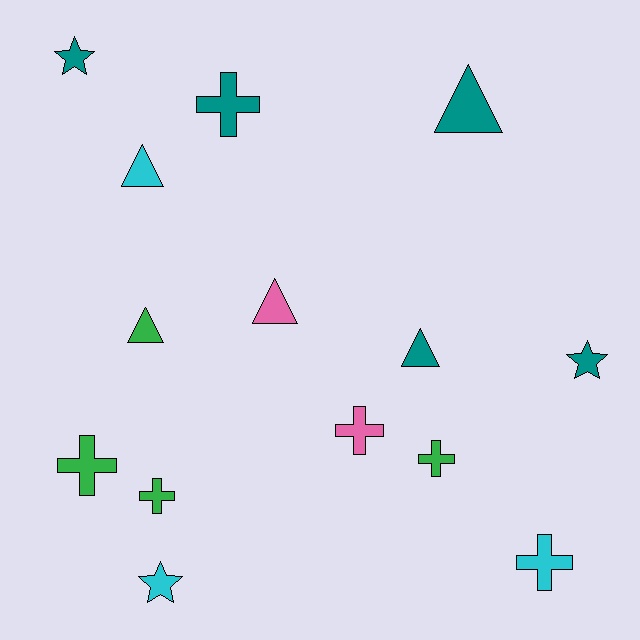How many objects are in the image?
There are 14 objects.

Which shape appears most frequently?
Cross, with 6 objects.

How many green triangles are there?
There is 1 green triangle.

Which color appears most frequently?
Teal, with 5 objects.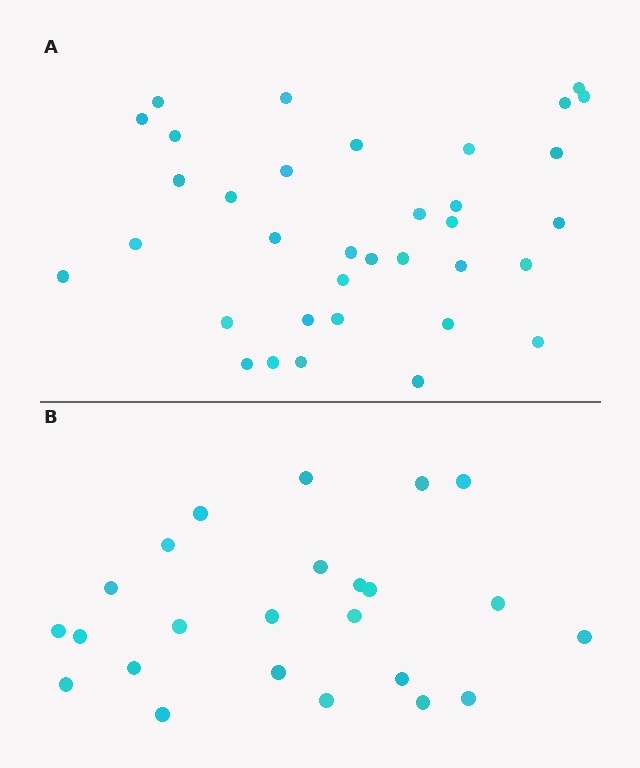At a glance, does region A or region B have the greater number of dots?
Region A (the top region) has more dots.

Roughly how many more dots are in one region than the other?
Region A has roughly 12 or so more dots than region B.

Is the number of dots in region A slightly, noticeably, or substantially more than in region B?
Region A has substantially more. The ratio is roughly 1.5 to 1.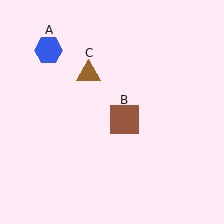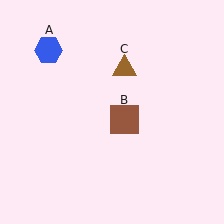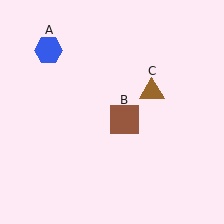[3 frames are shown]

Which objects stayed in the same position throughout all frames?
Blue hexagon (object A) and brown square (object B) remained stationary.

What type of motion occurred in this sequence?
The brown triangle (object C) rotated clockwise around the center of the scene.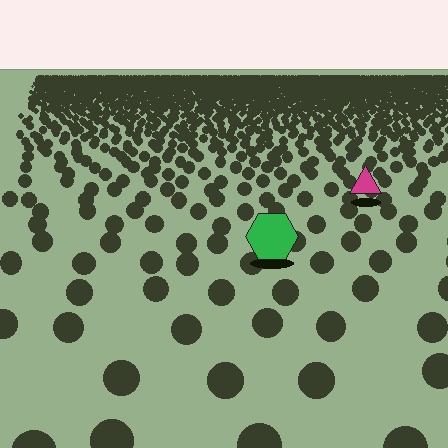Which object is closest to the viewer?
The green hexagon is closest. The texture marks near it are larger and more spread out.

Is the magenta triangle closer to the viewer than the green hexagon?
No. The green hexagon is closer — you can tell from the texture gradient: the ground texture is coarser near it.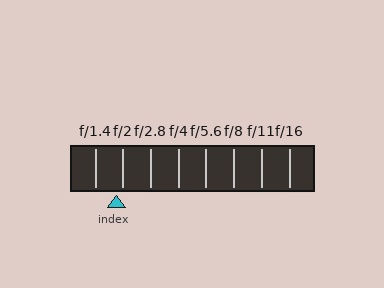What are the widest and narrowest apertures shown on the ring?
The widest aperture shown is f/1.4 and the narrowest is f/16.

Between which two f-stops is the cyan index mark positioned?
The index mark is between f/1.4 and f/2.